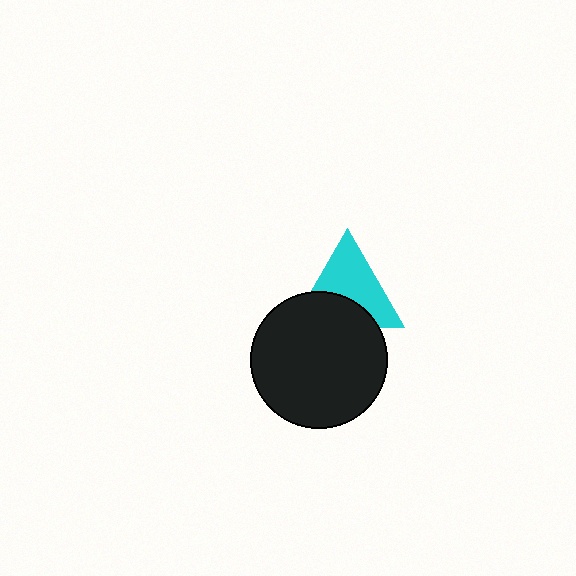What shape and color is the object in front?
The object in front is a black circle.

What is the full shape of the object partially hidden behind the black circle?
The partially hidden object is a cyan triangle.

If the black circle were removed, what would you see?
You would see the complete cyan triangle.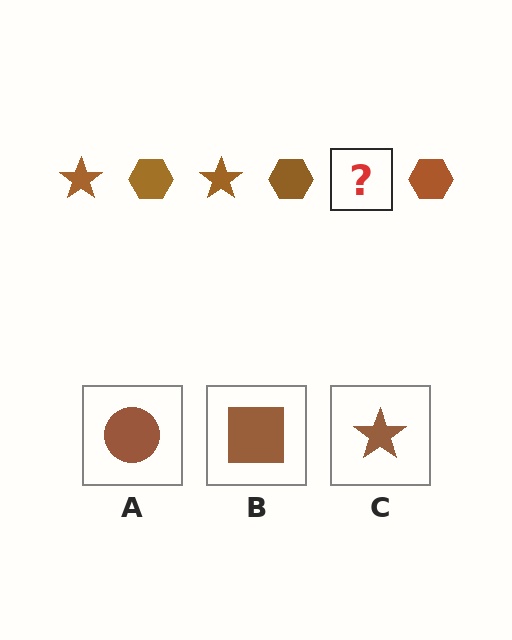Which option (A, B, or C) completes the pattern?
C.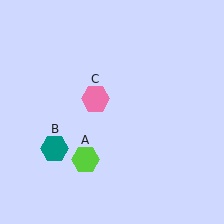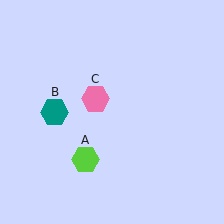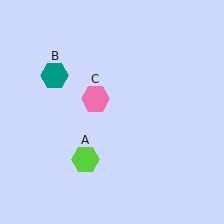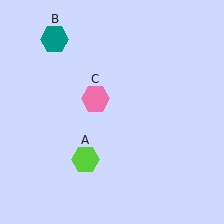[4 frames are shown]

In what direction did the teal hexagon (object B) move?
The teal hexagon (object B) moved up.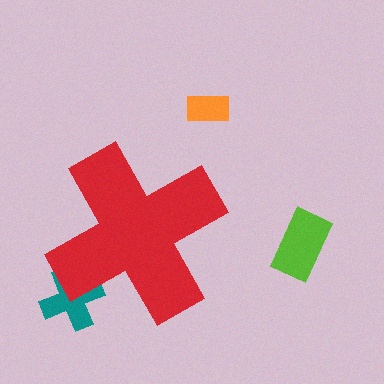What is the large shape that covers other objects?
A red cross.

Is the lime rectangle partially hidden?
No, the lime rectangle is fully visible.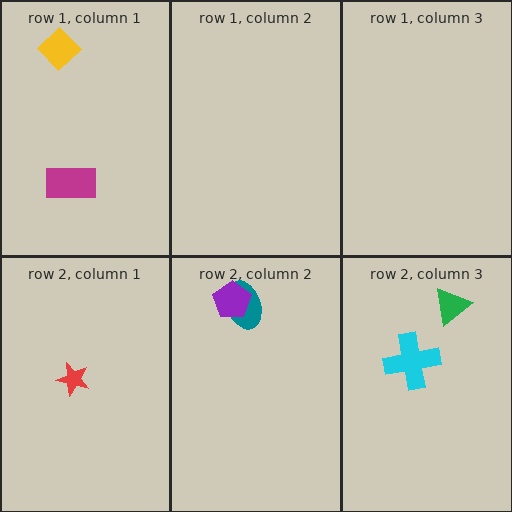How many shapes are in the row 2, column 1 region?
1.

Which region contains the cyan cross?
The row 2, column 3 region.